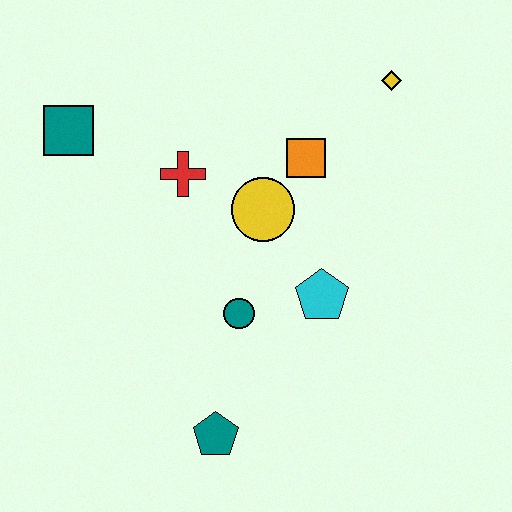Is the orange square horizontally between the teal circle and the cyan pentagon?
Yes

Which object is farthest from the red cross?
The teal pentagon is farthest from the red cross.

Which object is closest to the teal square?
The red cross is closest to the teal square.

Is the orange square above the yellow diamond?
No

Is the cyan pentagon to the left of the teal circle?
No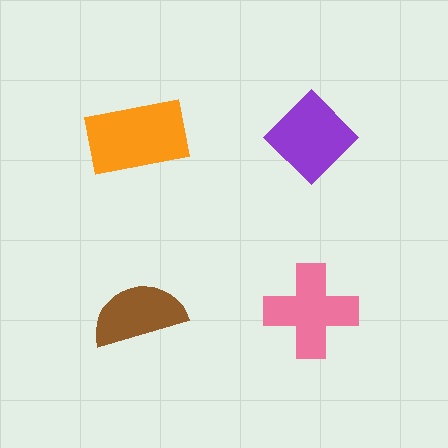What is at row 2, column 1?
A brown semicircle.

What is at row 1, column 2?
A purple diamond.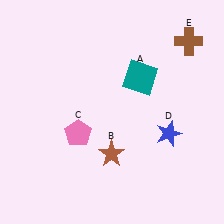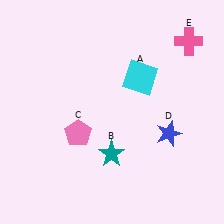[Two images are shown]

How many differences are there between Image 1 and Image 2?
There are 3 differences between the two images.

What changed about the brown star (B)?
In Image 1, B is brown. In Image 2, it changed to teal.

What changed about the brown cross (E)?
In Image 1, E is brown. In Image 2, it changed to pink.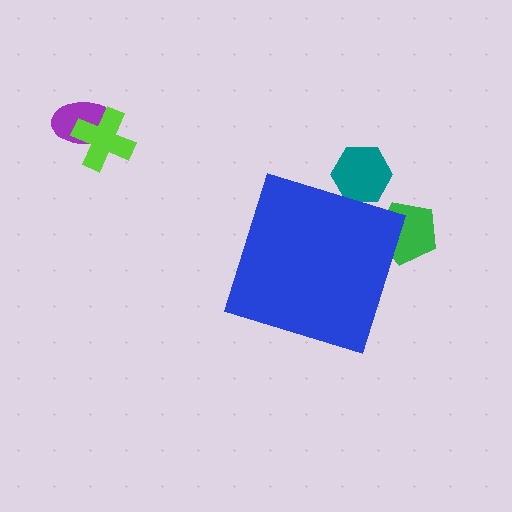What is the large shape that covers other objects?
A blue diamond.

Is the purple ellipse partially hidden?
No, the purple ellipse is fully visible.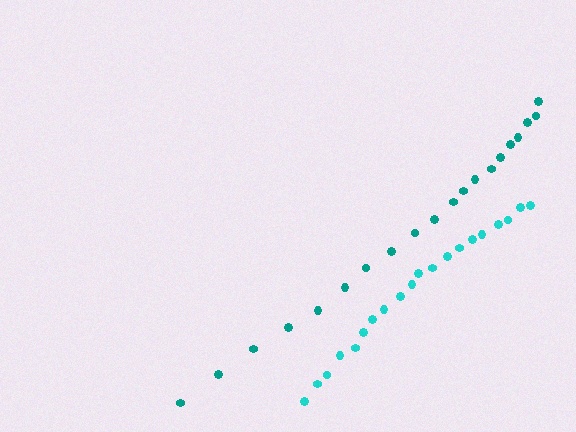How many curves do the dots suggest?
There are 2 distinct paths.